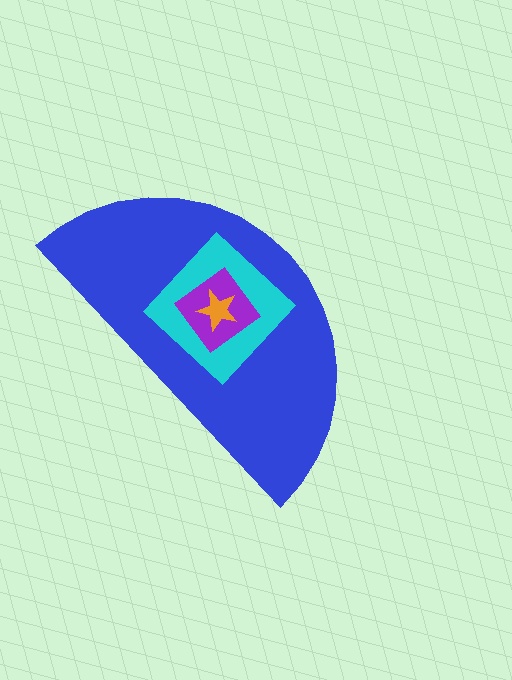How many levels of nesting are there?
4.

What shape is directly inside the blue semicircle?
The cyan diamond.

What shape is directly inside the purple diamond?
The orange star.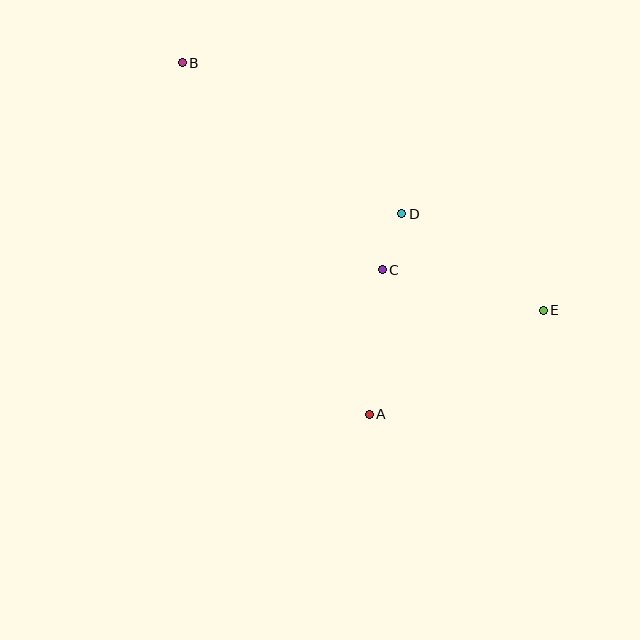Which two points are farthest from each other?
Points B and E are farthest from each other.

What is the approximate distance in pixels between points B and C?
The distance between B and C is approximately 288 pixels.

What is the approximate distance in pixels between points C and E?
The distance between C and E is approximately 166 pixels.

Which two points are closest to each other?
Points C and D are closest to each other.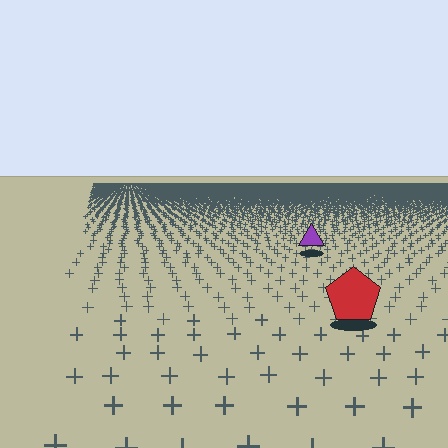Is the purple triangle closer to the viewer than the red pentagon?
No. The red pentagon is closer — you can tell from the texture gradient: the ground texture is coarser near it.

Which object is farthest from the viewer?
The purple triangle is farthest from the viewer. It appears smaller and the ground texture around it is denser.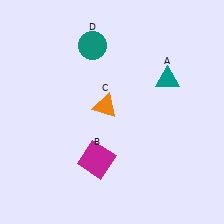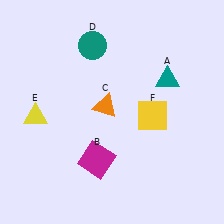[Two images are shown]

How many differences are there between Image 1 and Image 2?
There are 2 differences between the two images.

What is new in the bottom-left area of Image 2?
A yellow triangle (E) was added in the bottom-left area of Image 2.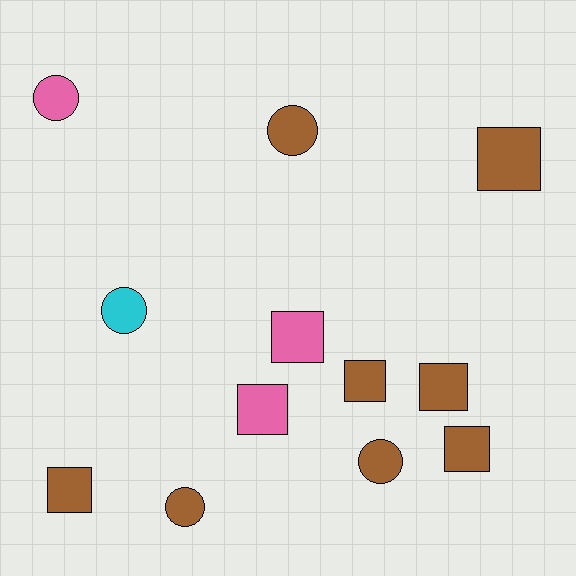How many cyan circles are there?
There is 1 cyan circle.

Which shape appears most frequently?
Square, with 7 objects.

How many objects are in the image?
There are 12 objects.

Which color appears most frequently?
Brown, with 8 objects.